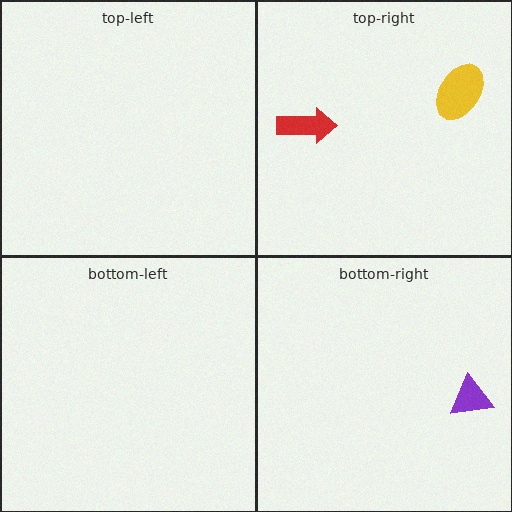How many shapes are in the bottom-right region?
1.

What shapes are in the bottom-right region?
The purple triangle.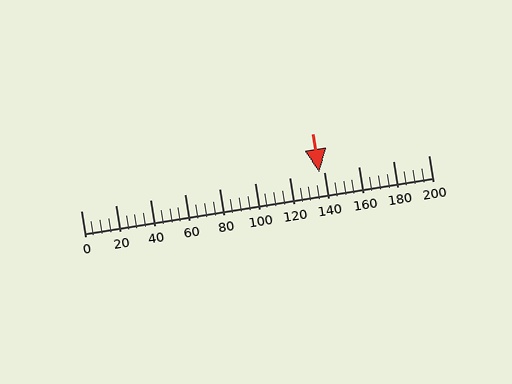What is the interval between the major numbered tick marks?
The major tick marks are spaced 20 units apart.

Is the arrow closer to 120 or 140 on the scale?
The arrow is closer to 140.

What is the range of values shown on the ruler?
The ruler shows values from 0 to 200.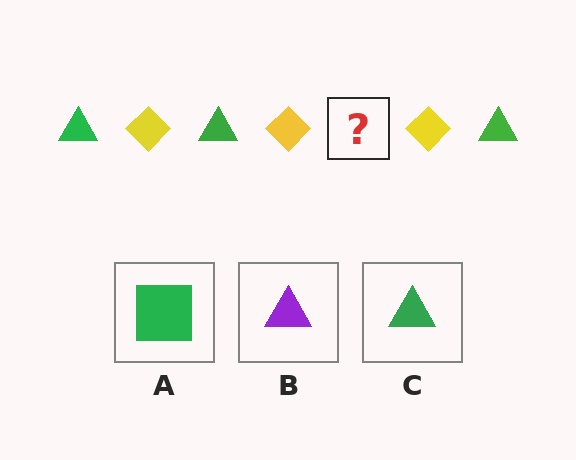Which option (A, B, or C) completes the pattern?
C.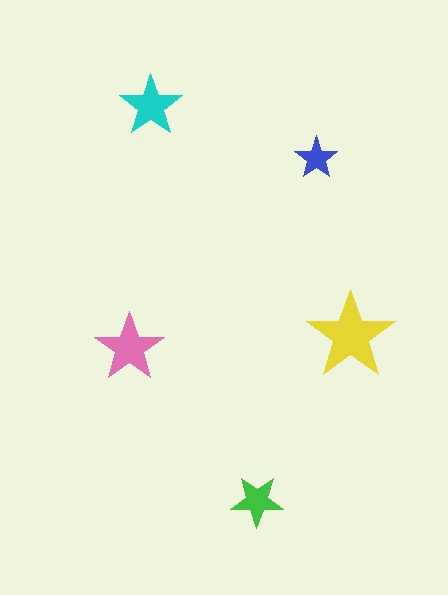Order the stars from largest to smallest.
the yellow one, the pink one, the cyan one, the green one, the blue one.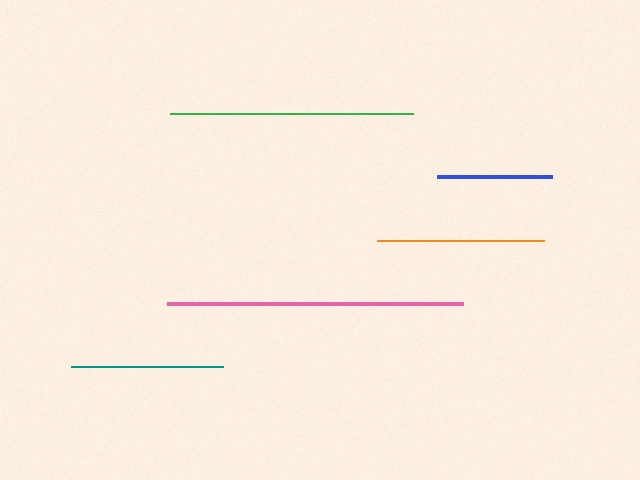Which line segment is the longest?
The pink line is the longest at approximately 295 pixels.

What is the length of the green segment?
The green segment is approximately 243 pixels long.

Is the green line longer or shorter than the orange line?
The green line is longer than the orange line.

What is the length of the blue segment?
The blue segment is approximately 115 pixels long.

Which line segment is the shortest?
The blue line is the shortest at approximately 115 pixels.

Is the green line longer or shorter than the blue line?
The green line is longer than the blue line.